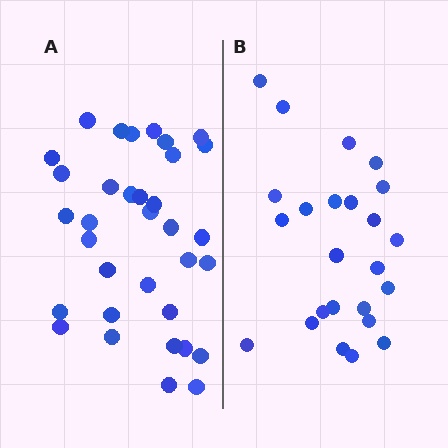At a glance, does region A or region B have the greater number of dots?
Region A (the left region) has more dots.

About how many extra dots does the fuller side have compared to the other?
Region A has roughly 10 or so more dots than region B.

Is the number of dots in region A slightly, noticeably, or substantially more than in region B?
Region A has noticeably more, but not dramatically so. The ratio is roughly 1.4 to 1.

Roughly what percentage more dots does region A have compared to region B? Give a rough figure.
About 40% more.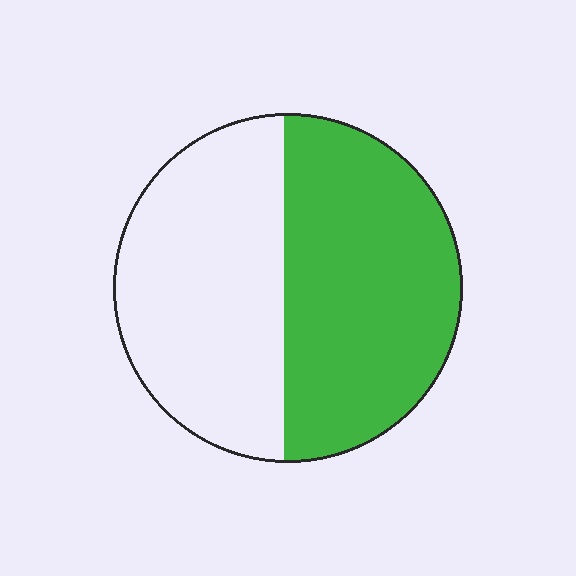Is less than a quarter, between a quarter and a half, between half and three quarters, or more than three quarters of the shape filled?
Between half and three quarters.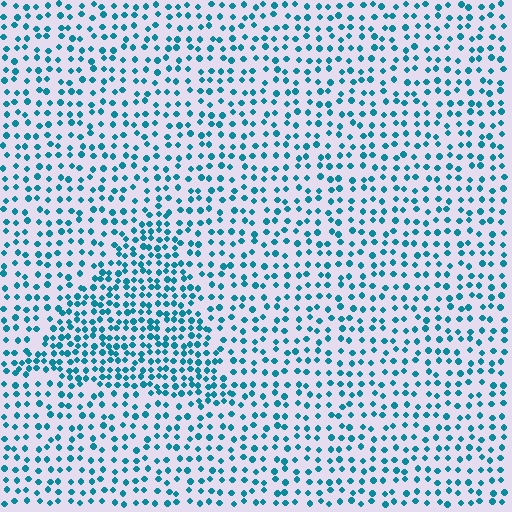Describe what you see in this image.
The image contains small teal elements arranged at two different densities. A triangle-shaped region is visible where the elements are more densely packed than the surrounding area.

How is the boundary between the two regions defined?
The boundary is defined by a change in element density (approximately 1.8x ratio). All elements are the same color, size, and shape.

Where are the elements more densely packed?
The elements are more densely packed inside the triangle boundary.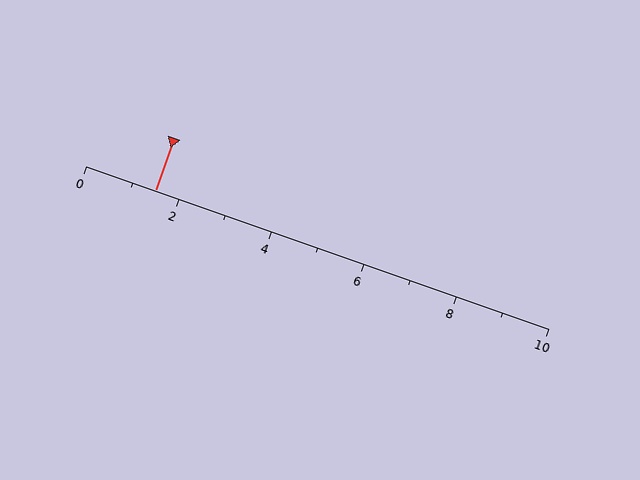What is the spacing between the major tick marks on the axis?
The major ticks are spaced 2 apart.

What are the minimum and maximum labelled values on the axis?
The axis runs from 0 to 10.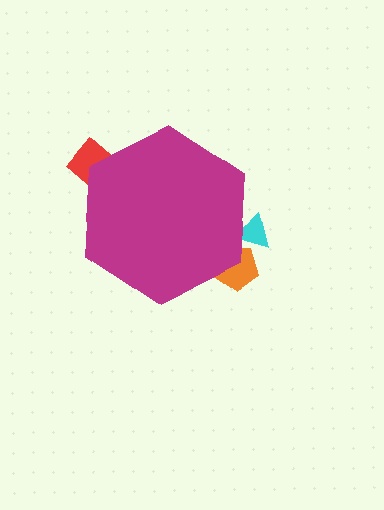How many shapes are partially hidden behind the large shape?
3 shapes are partially hidden.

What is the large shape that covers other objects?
A magenta hexagon.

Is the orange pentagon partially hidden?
Yes, the orange pentagon is partially hidden behind the magenta hexagon.